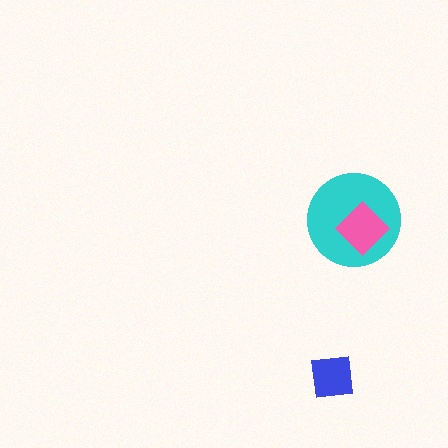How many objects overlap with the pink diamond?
1 object overlaps with the pink diamond.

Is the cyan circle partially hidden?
Yes, it is partially covered by another shape.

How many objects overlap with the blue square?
0 objects overlap with the blue square.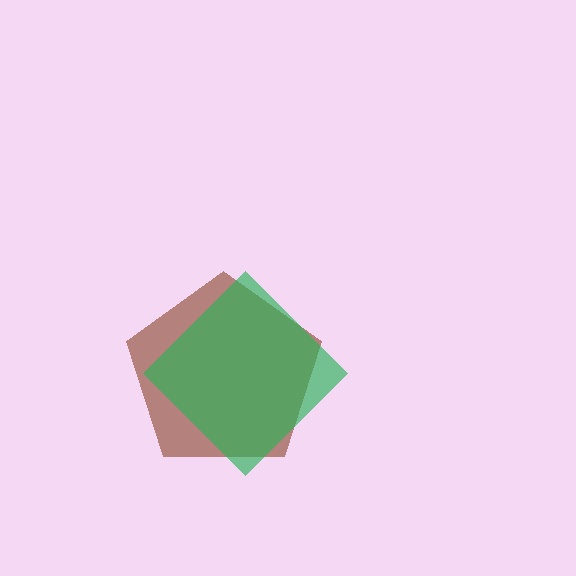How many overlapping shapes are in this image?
There are 2 overlapping shapes in the image.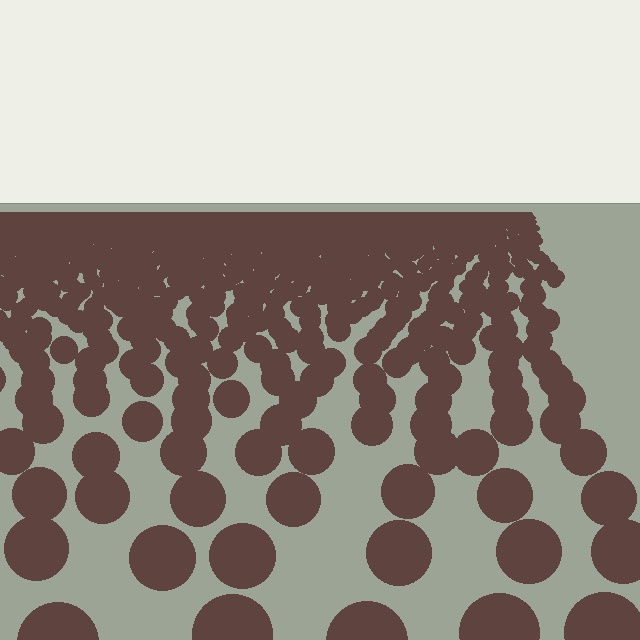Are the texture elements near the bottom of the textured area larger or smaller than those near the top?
Larger. Near the bottom, elements are closer to the viewer and appear at a bigger on-screen size.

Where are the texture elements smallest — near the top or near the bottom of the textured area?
Near the top.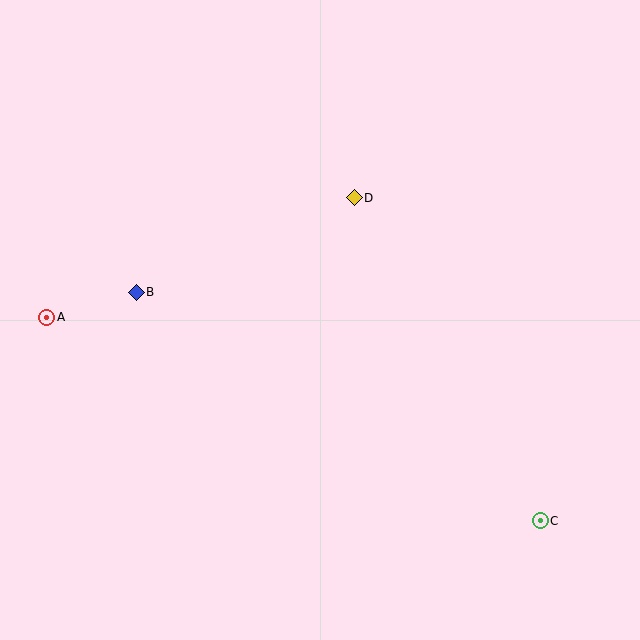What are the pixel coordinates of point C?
Point C is at (540, 521).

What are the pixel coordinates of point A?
Point A is at (47, 317).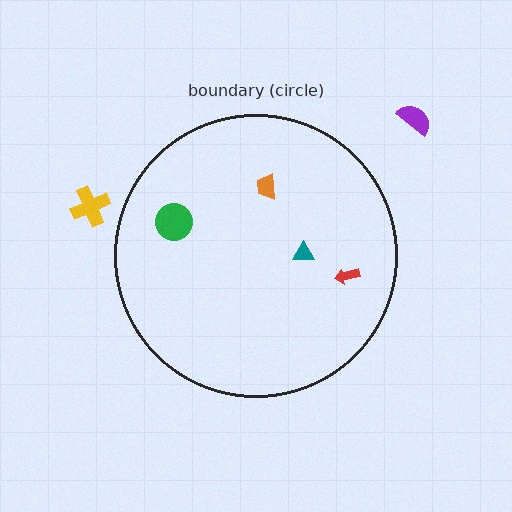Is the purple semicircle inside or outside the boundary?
Outside.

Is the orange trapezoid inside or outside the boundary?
Inside.